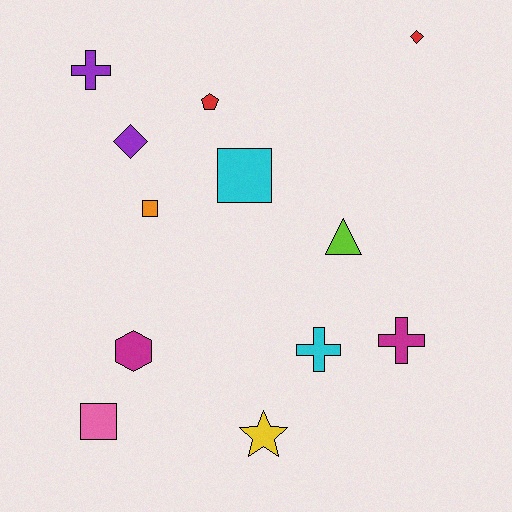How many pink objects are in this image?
There is 1 pink object.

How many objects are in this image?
There are 12 objects.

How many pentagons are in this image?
There is 1 pentagon.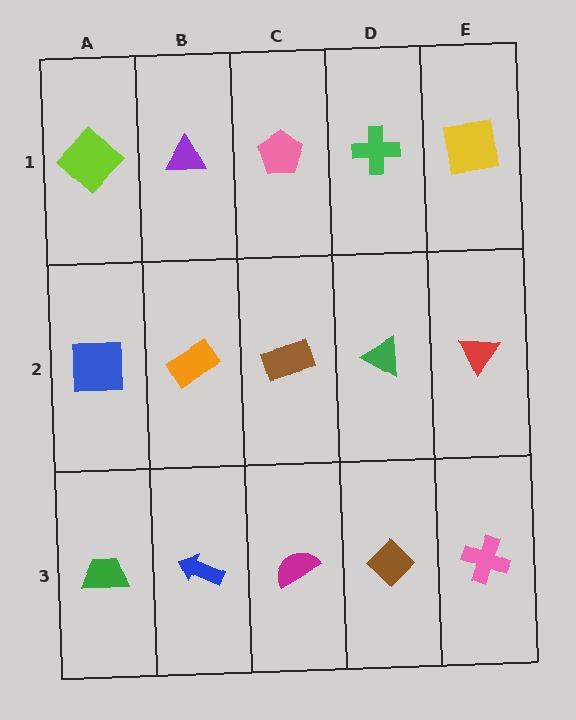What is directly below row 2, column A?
A green trapezoid.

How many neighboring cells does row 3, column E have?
2.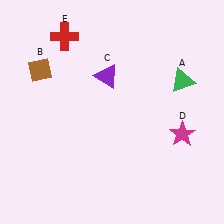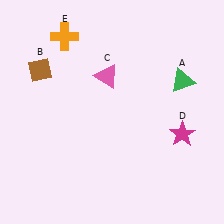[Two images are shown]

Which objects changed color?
C changed from purple to pink. E changed from red to orange.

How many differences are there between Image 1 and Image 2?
There are 2 differences between the two images.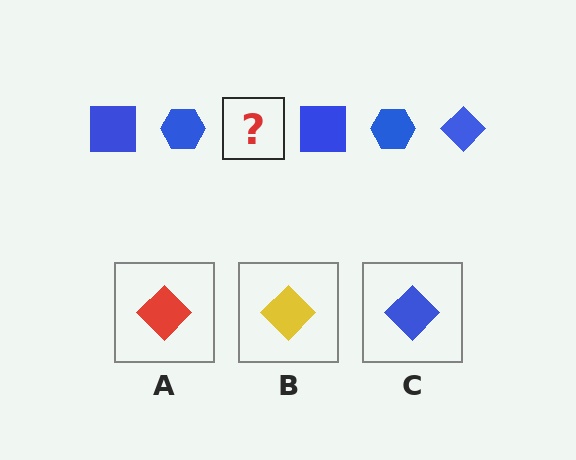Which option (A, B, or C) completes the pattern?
C.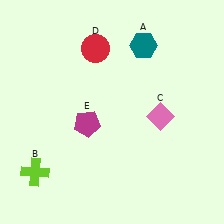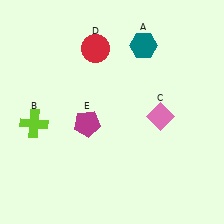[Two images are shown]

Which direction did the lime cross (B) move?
The lime cross (B) moved up.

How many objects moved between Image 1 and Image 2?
1 object moved between the two images.